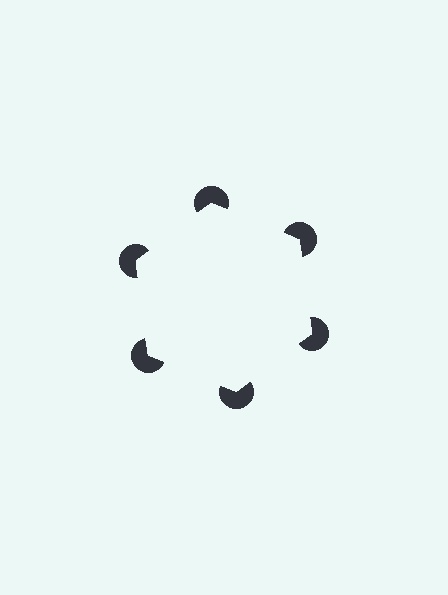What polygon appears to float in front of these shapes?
An illusory hexagon — its edges are inferred from the aligned wedge cuts in the pac-man discs, not physically drawn.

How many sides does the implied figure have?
6 sides.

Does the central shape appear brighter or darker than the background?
It typically appears slightly brighter than the background, even though no actual brightness change is drawn.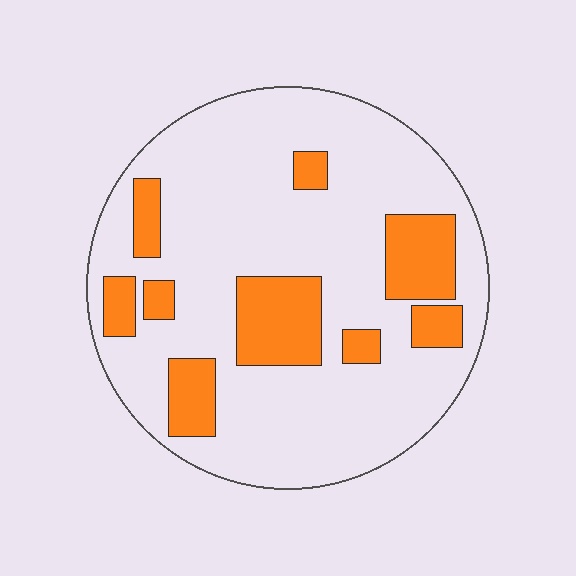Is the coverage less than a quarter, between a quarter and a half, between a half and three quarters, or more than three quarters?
Less than a quarter.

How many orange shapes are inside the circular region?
9.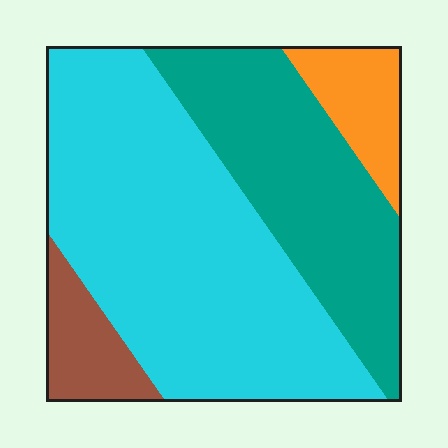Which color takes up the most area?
Cyan, at roughly 55%.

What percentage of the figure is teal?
Teal takes up between a sixth and a third of the figure.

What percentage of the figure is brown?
Brown covers 8% of the figure.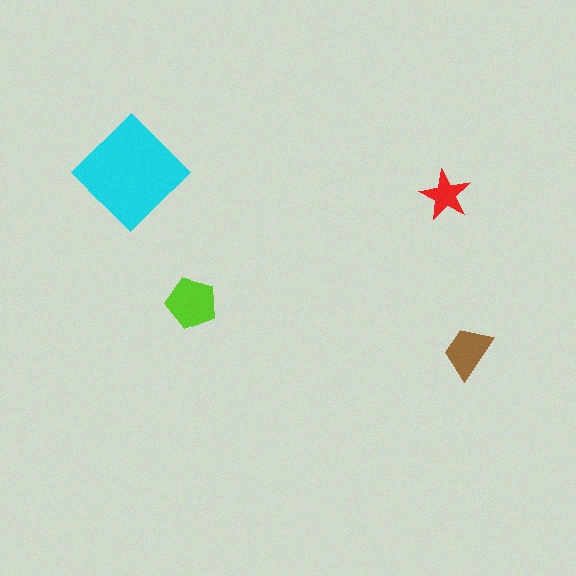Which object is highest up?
The cyan diamond is topmost.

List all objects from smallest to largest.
The red star, the brown trapezoid, the lime pentagon, the cyan diamond.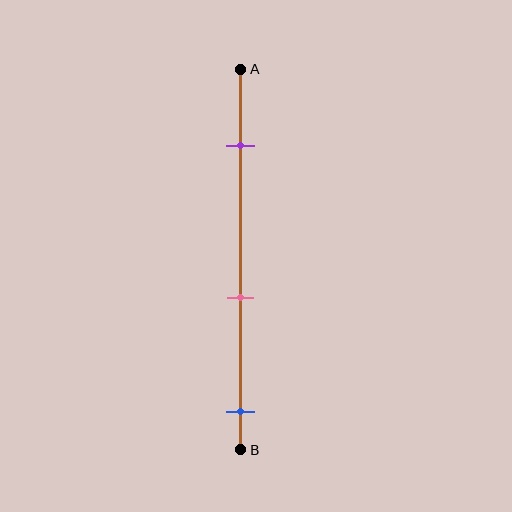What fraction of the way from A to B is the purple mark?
The purple mark is approximately 20% (0.2) of the way from A to B.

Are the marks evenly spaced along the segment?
Yes, the marks are approximately evenly spaced.